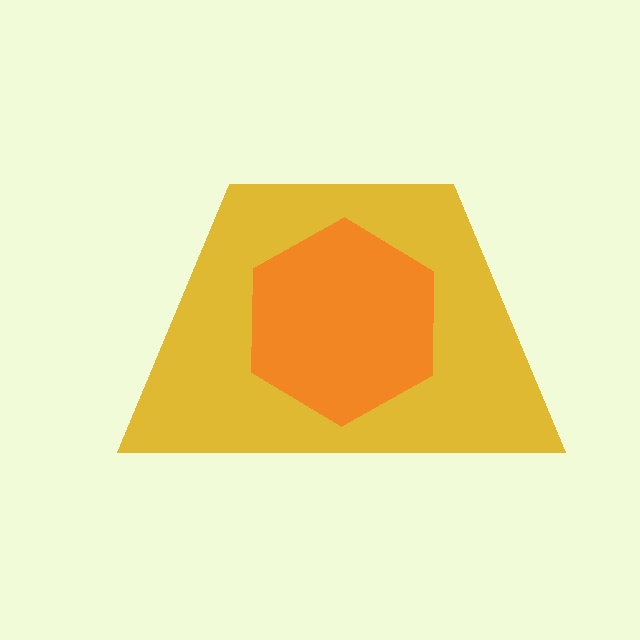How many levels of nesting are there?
2.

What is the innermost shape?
The orange hexagon.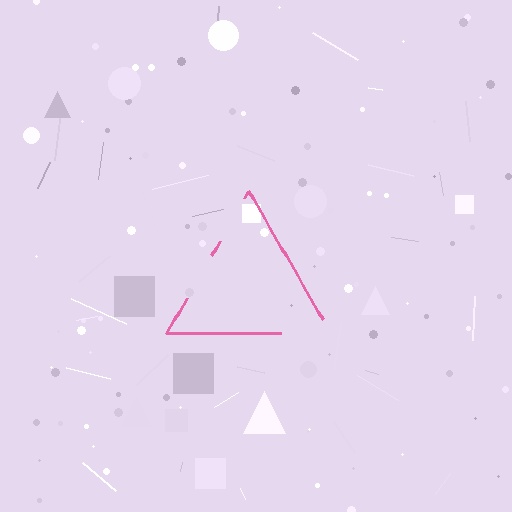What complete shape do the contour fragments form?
The contour fragments form a triangle.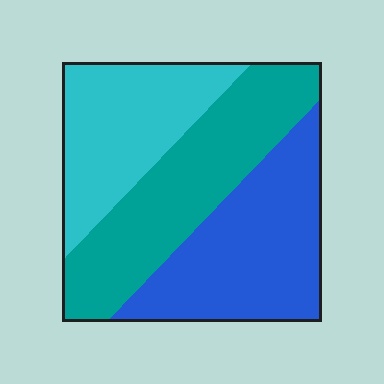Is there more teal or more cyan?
Teal.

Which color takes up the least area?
Cyan, at roughly 30%.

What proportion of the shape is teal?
Teal covers about 35% of the shape.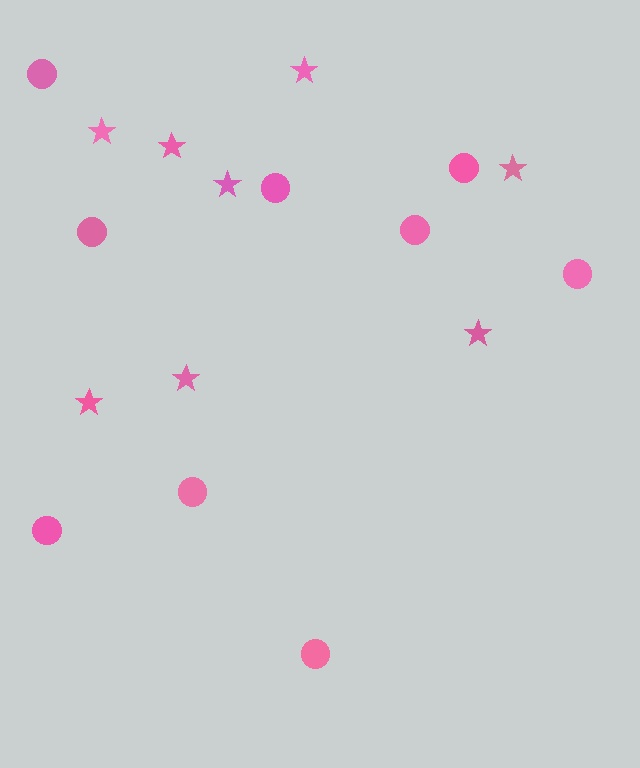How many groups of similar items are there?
There are 2 groups: one group of stars (8) and one group of circles (9).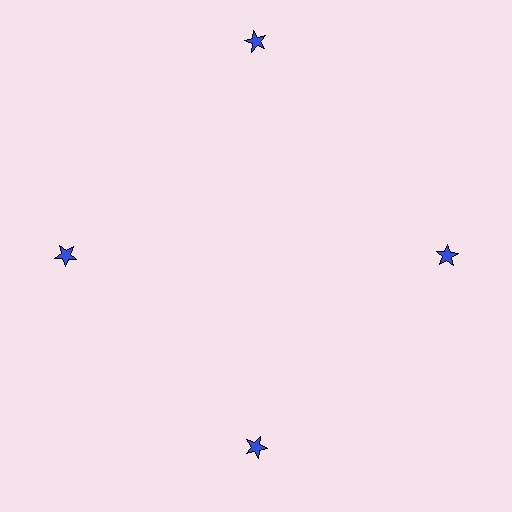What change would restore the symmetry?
The symmetry would be restored by moving it inward, back onto the ring so that all 4 stars sit at equal angles and equal distance from the center.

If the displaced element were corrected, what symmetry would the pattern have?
It would have 4-fold rotational symmetry — the pattern would map onto itself every 90 degrees.